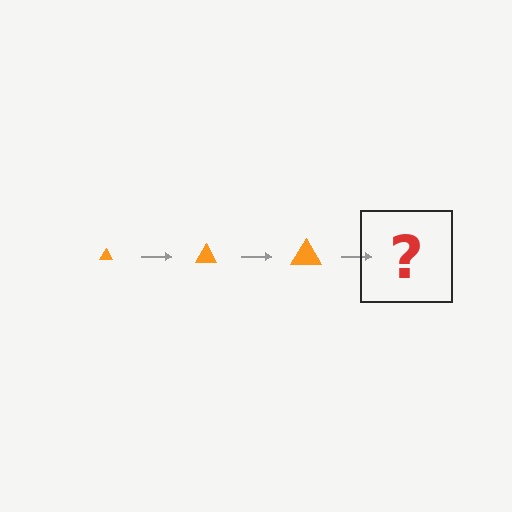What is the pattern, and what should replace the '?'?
The pattern is that the triangle gets progressively larger each step. The '?' should be an orange triangle, larger than the previous one.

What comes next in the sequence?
The next element should be an orange triangle, larger than the previous one.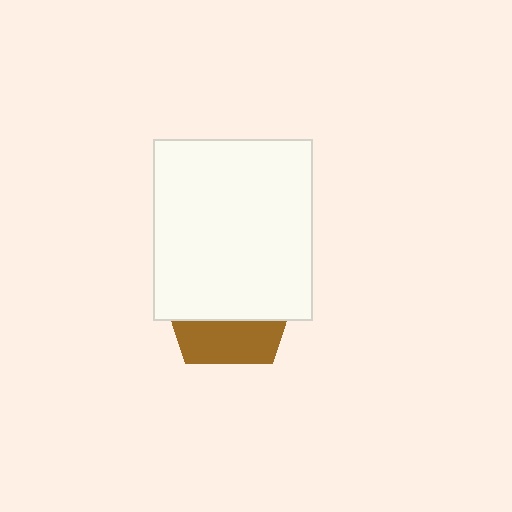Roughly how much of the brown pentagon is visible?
A small part of it is visible (roughly 33%).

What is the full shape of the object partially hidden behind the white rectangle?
The partially hidden object is a brown pentagon.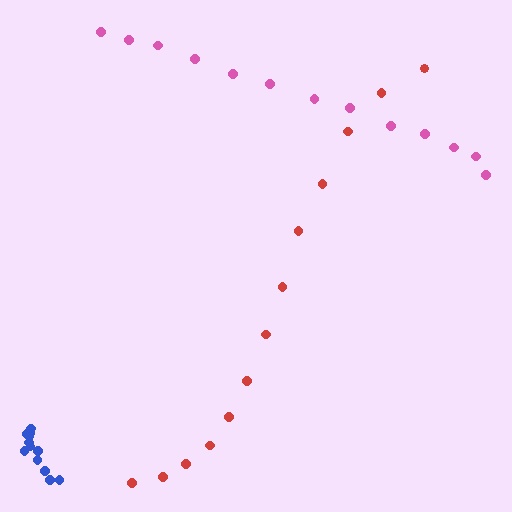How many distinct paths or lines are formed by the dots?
There are 3 distinct paths.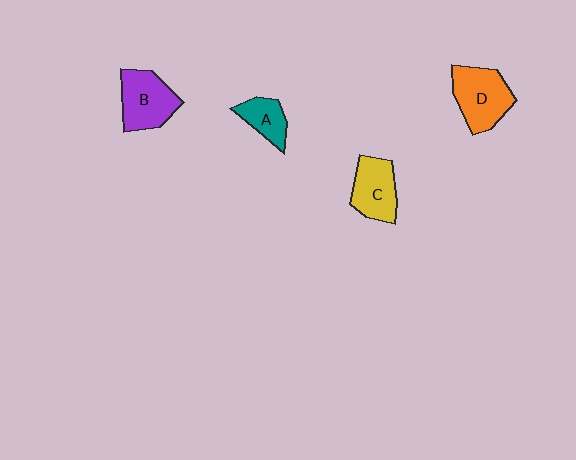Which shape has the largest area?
Shape D (orange).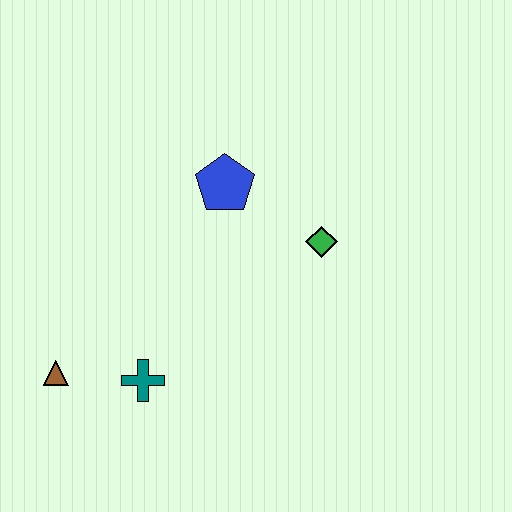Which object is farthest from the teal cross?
The green diamond is farthest from the teal cross.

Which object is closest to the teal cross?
The brown triangle is closest to the teal cross.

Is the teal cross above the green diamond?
No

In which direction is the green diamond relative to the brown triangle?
The green diamond is to the right of the brown triangle.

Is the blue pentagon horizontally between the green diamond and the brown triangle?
Yes